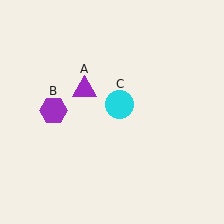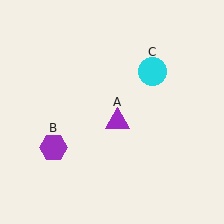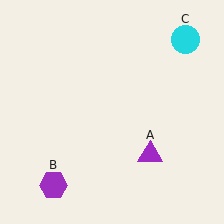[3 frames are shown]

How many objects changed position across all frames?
3 objects changed position: purple triangle (object A), purple hexagon (object B), cyan circle (object C).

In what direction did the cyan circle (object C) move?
The cyan circle (object C) moved up and to the right.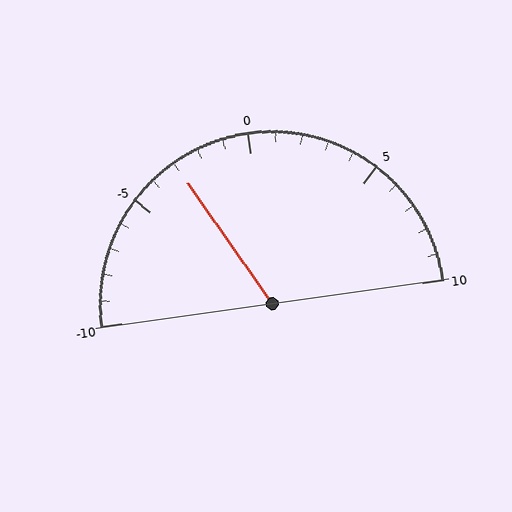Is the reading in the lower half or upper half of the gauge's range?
The reading is in the lower half of the range (-10 to 10).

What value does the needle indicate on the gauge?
The needle indicates approximately -3.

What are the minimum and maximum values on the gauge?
The gauge ranges from -10 to 10.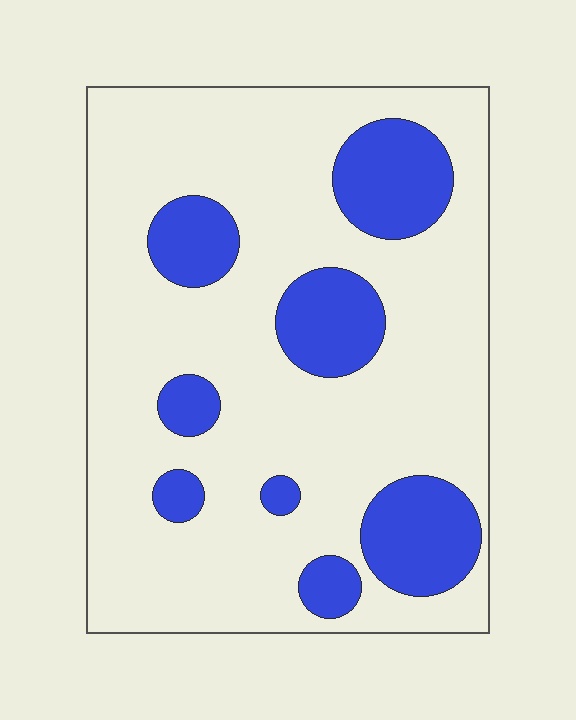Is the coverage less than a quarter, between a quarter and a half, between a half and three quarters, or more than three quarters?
Less than a quarter.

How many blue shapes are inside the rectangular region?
8.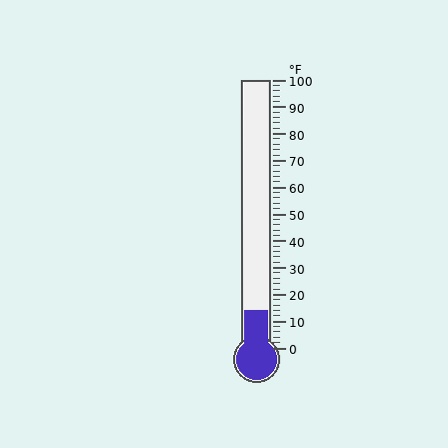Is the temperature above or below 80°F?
The temperature is below 80°F.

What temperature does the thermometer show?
The thermometer shows approximately 14°F.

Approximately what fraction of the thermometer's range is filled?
The thermometer is filled to approximately 15% of its range.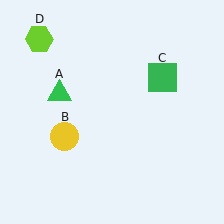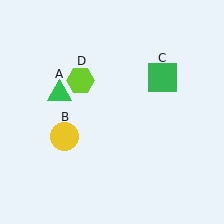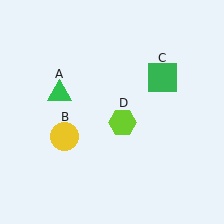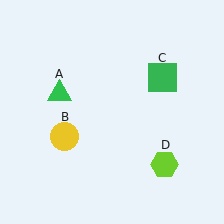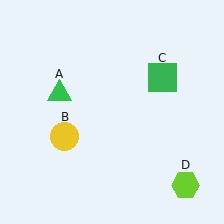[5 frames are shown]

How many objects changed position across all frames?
1 object changed position: lime hexagon (object D).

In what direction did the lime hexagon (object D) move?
The lime hexagon (object D) moved down and to the right.